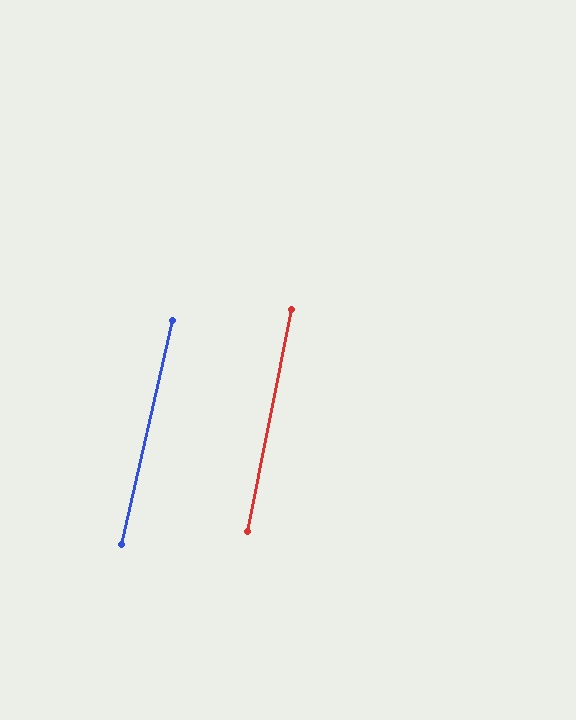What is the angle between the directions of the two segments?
Approximately 2 degrees.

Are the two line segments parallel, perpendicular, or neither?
Parallel — their directions differ by only 1.7°.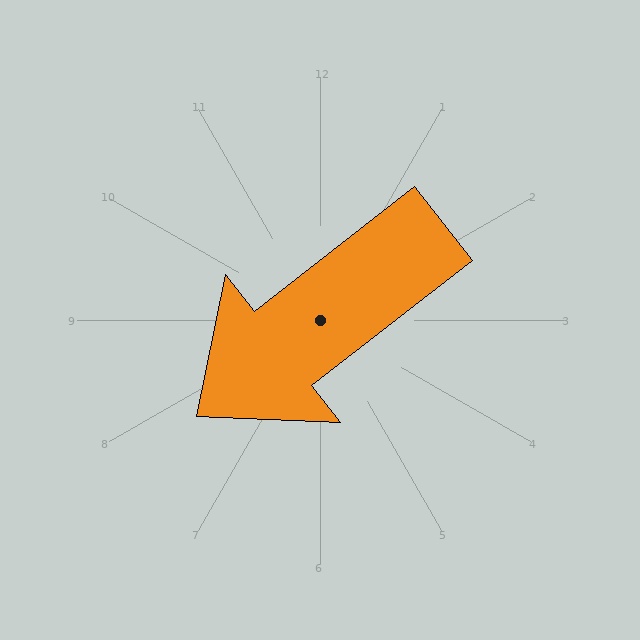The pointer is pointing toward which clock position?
Roughly 8 o'clock.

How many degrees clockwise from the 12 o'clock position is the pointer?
Approximately 232 degrees.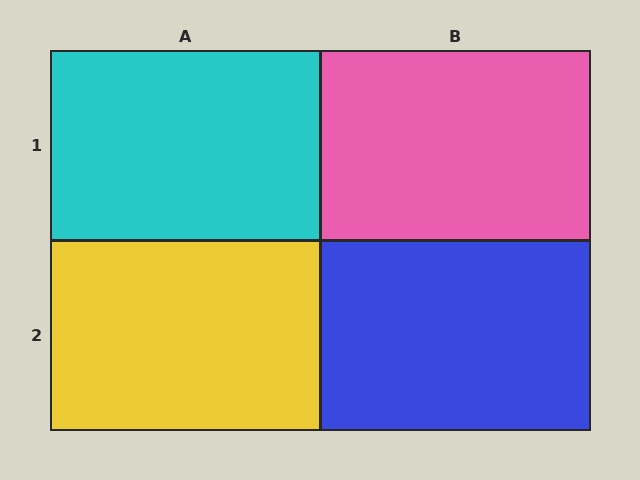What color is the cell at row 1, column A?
Cyan.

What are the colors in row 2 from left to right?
Yellow, blue.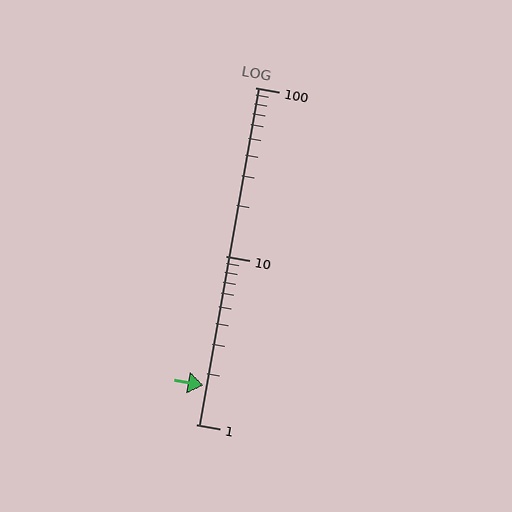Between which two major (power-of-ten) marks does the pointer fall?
The pointer is between 1 and 10.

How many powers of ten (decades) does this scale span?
The scale spans 2 decades, from 1 to 100.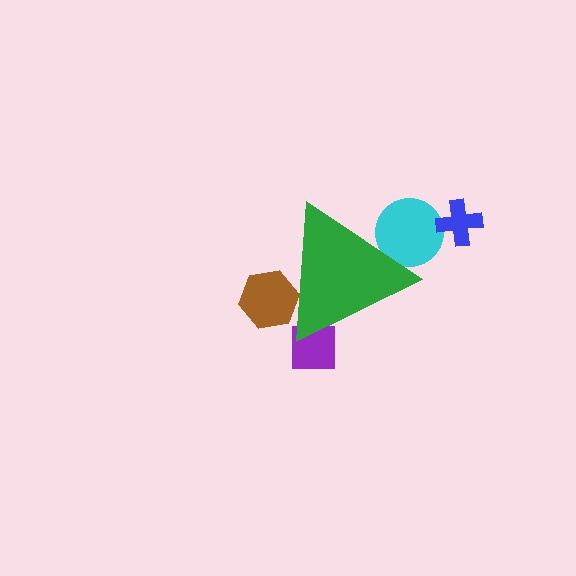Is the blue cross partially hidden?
No, the blue cross is fully visible.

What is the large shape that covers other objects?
A green triangle.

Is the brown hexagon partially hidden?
Yes, the brown hexagon is partially hidden behind the green triangle.